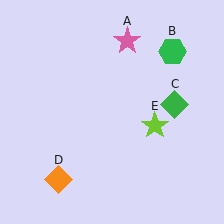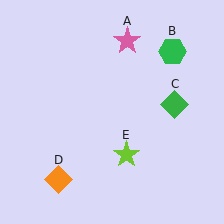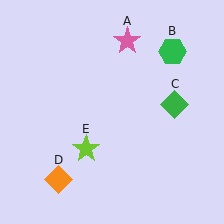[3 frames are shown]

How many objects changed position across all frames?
1 object changed position: lime star (object E).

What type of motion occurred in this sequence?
The lime star (object E) rotated clockwise around the center of the scene.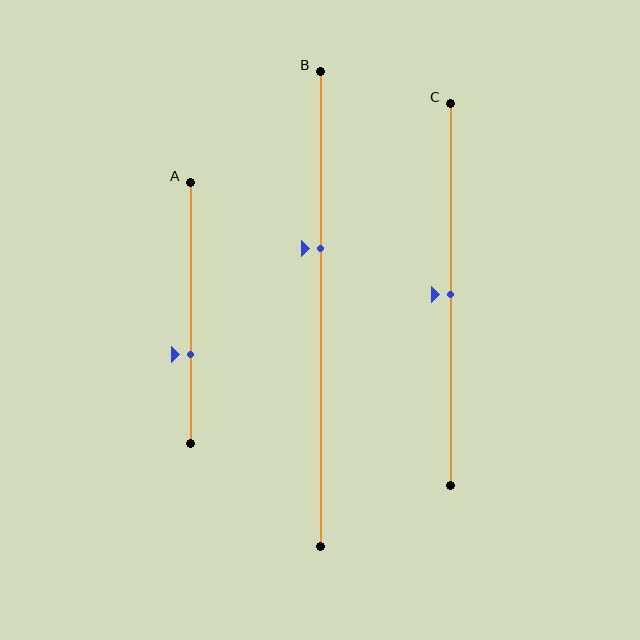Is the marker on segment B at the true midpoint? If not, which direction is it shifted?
No, the marker on segment B is shifted upward by about 13% of the segment length.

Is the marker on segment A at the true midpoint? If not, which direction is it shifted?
No, the marker on segment A is shifted downward by about 16% of the segment length.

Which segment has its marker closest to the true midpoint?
Segment C has its marker closest to the true midpoint.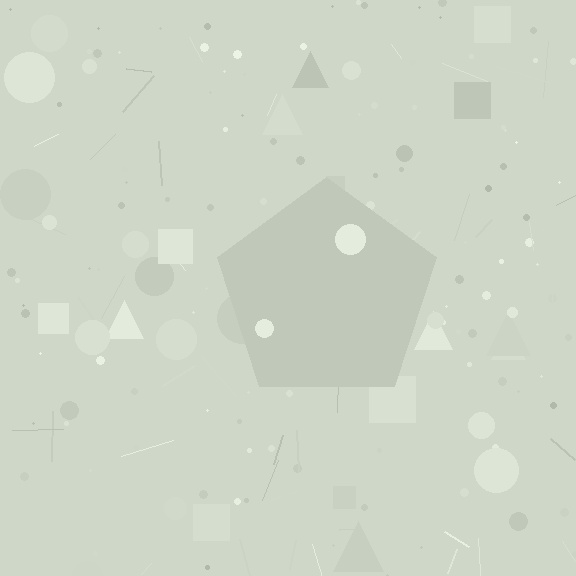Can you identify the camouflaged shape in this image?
The camouflaged shape is a pentagon.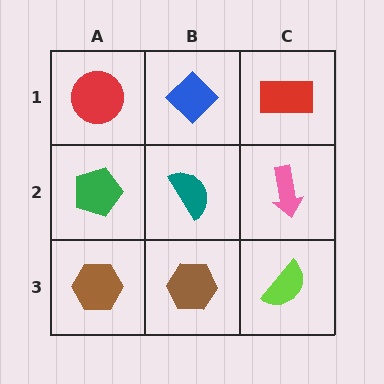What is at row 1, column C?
A red rectangle.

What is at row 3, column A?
A brown hexagon.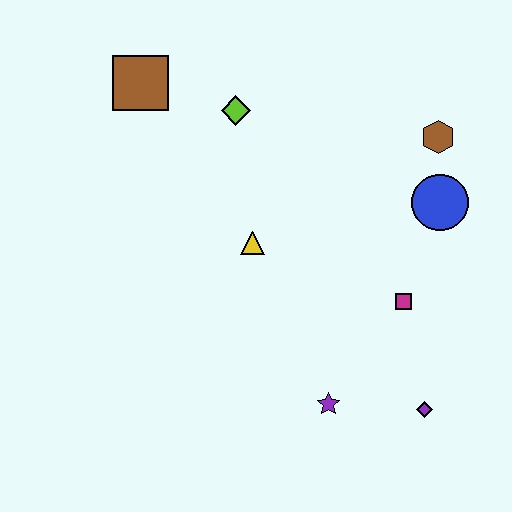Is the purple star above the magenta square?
No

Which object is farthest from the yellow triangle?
The purple diamond is farthest from the yellow triangle.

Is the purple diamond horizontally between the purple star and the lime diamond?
No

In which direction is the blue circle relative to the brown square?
The blue circle is to the right of the brown square.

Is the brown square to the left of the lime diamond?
Yes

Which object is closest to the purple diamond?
The purple star is closest to the purple diamond.